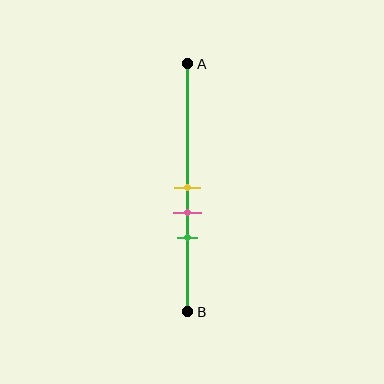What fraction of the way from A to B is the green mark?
The green mark is approximately 70% (0.7) of the way from A to B.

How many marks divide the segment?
There are 3 marks dividing the segment.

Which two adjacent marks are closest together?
The yellow and pink marks are the closest adjacent pair.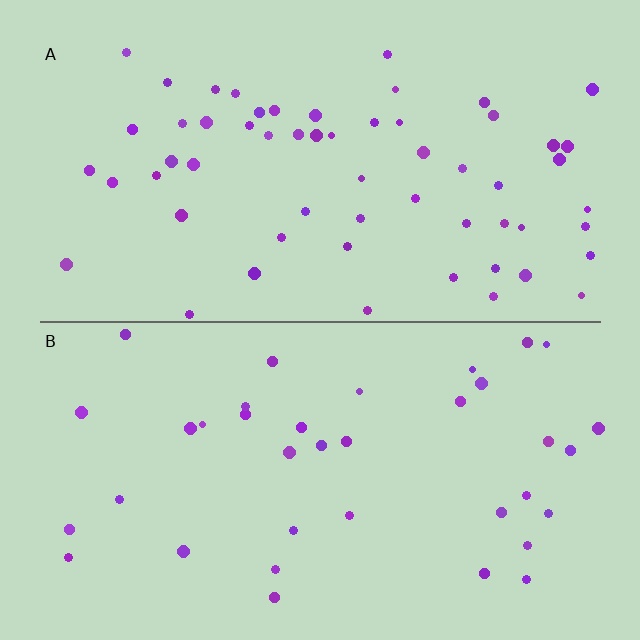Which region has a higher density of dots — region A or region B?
A (the top).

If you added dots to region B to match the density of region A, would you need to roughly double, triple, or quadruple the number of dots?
Approximately double.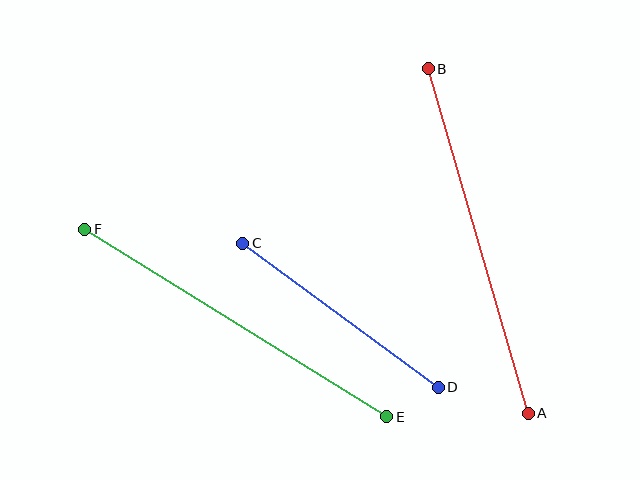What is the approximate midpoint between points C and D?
The midpoint is at approximately (340, 315) pixels.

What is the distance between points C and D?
The distance is approximately 243 pixels.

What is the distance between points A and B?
The distance is approximately 359 pixels.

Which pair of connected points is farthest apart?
Points A and B are farthest apart.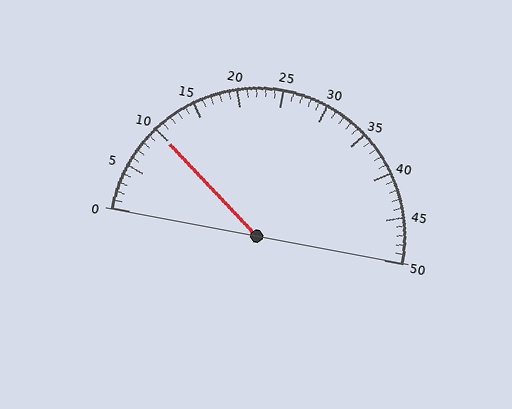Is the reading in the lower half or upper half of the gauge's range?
The reading is in the lower half of the range (0 to 50).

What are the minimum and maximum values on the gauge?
The gauge ranges from 0 to 50.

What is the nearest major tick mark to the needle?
The nearest major tick mark is 10.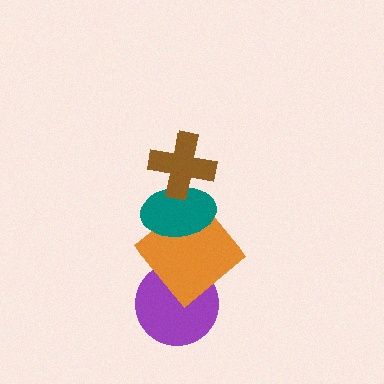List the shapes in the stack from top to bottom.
From top to bottom: the brown cross, the teal ellipse, the orange diamond, the purple circle.